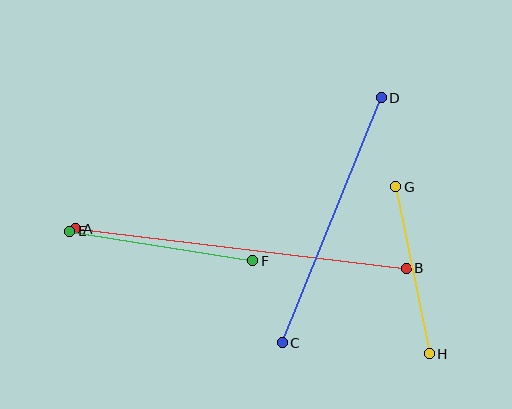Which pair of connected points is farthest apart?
Points A and B are farthest apart.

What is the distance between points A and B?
The distance is approximately 333 pixels.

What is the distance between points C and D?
The distance is approximately 264 pixels.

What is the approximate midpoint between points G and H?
The midpoint is at approximately (412, 270) pixels.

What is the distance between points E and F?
The distance is approximately 186 pixels.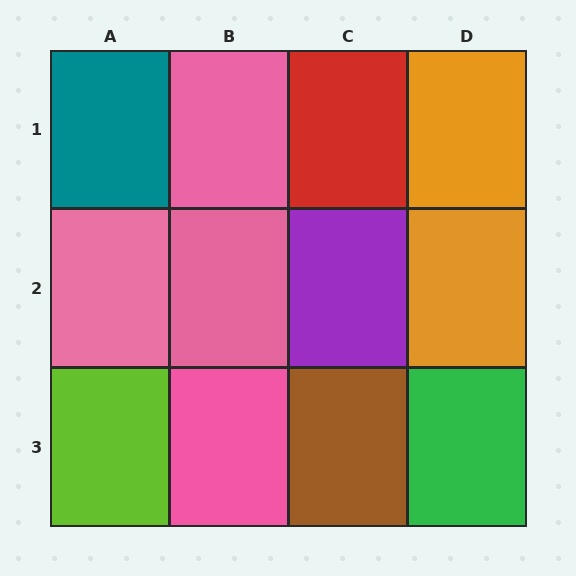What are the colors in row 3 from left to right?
Lime, pink, brown, green.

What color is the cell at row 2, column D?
Orange.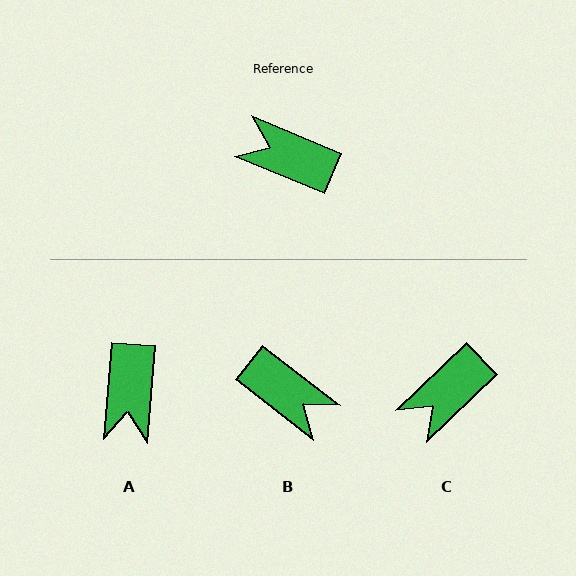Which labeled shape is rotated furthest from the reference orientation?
B, about 165 degrees away.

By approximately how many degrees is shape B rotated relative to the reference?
Approximately 165 degrees counter-clockwise.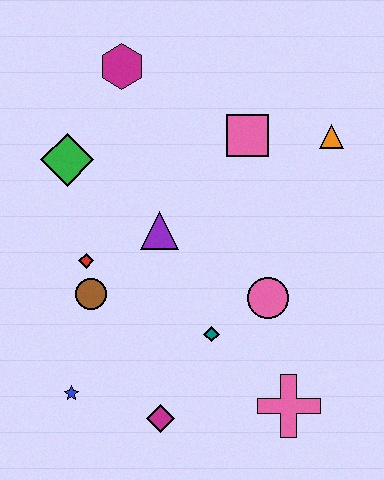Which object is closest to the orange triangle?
The pink square is closest to the orange triangle.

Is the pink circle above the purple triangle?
No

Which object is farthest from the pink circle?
The magenta hexagon is farthest from the pink circle.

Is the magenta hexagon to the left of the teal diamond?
Yes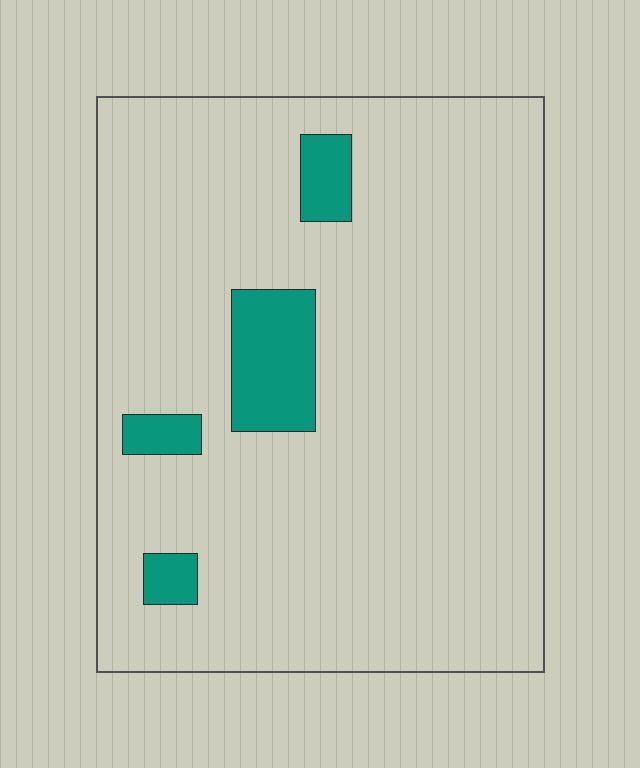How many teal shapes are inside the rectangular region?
4.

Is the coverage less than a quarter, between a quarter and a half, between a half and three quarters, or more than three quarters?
Less than a quarter.